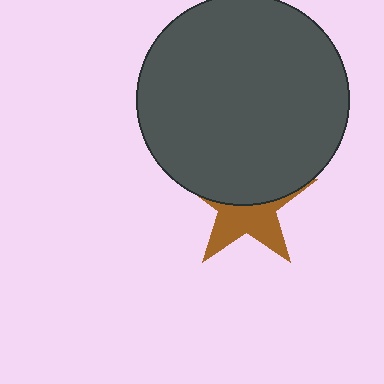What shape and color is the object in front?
The object in front is a dark gray circle.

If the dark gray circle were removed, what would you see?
You would see the complete brown star.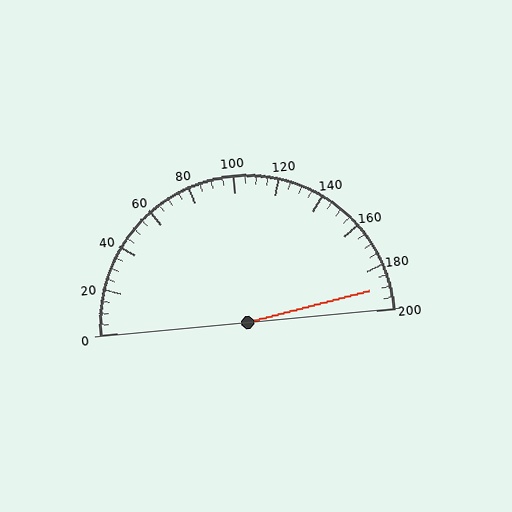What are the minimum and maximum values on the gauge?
The gauge ranges from 0 to 200.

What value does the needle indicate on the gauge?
The needle indicates approximately 190.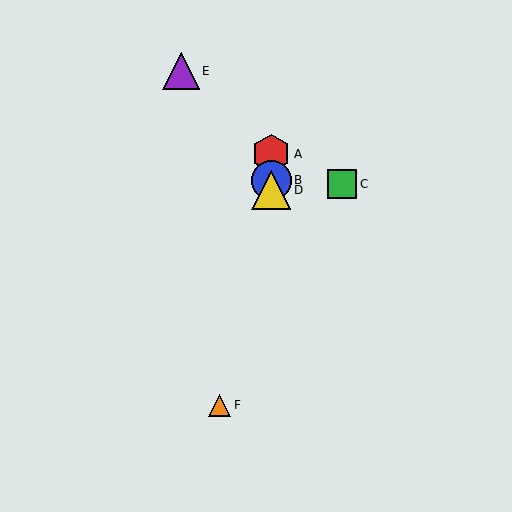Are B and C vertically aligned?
No, B is at x≈271 and C is at x≈342.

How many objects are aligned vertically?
3 objects (A, B, D) are aligned vertically.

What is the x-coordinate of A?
Object A is at x≈271.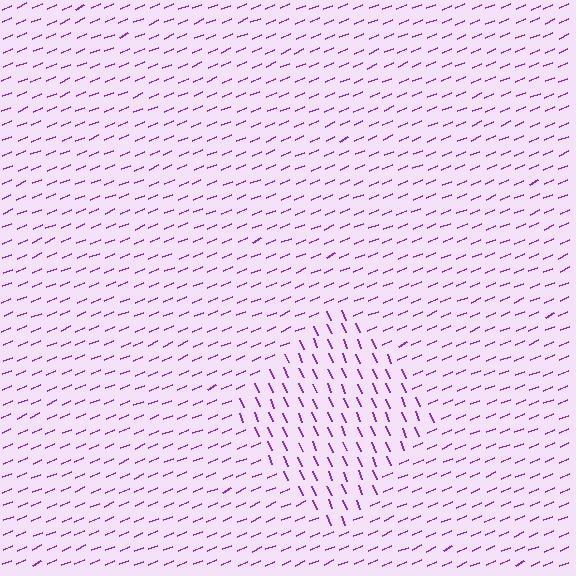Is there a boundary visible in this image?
Yes, there is a texture boundary formed by a change in line orientation.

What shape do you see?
I see a diamond.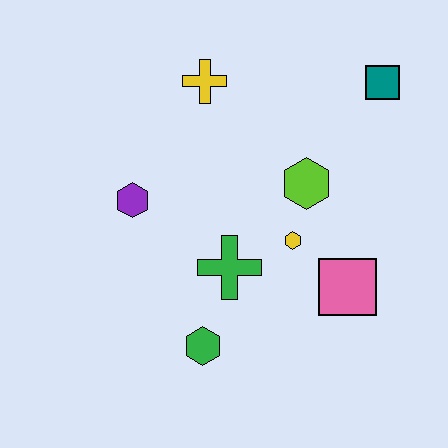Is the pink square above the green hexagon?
Yes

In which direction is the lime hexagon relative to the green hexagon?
The lime hexagon is above the green hexagon.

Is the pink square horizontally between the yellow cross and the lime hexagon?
No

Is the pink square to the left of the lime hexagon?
No